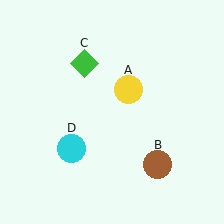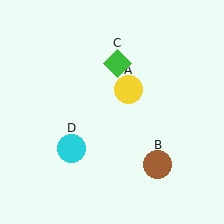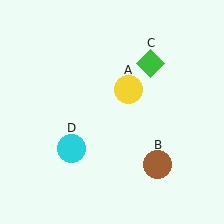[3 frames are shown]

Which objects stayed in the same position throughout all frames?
Yellow circle (object A) and brown circle (object B) and cyan circle (object D) remained stationary.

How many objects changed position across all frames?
1 object changed position: green diamond (object C).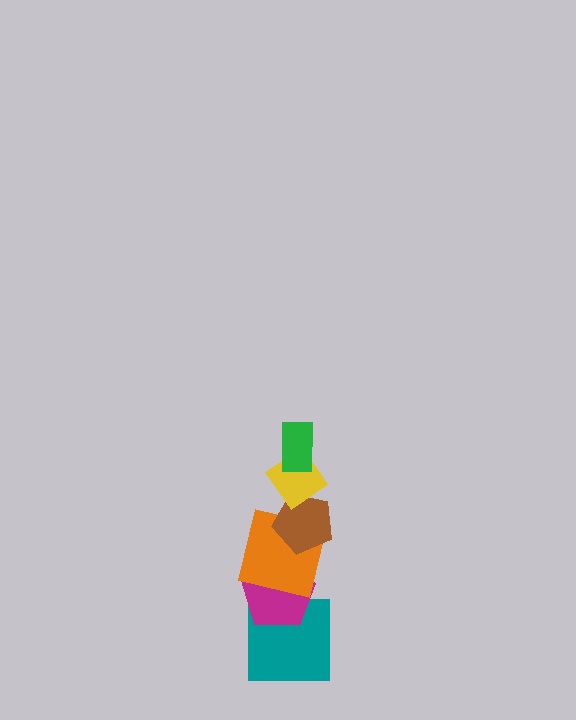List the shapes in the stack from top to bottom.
From top to bottom: the green rectangle, the yellow diamond, the brown pentagon, the orange square, the magenta pentagon, the teal square.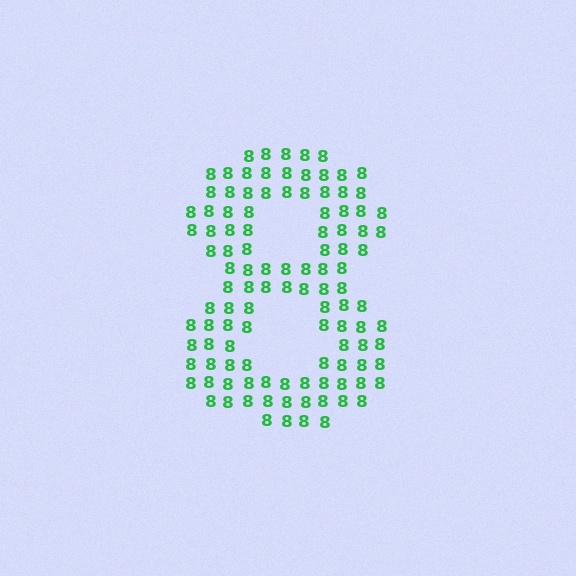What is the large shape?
The large shape is the digit 8.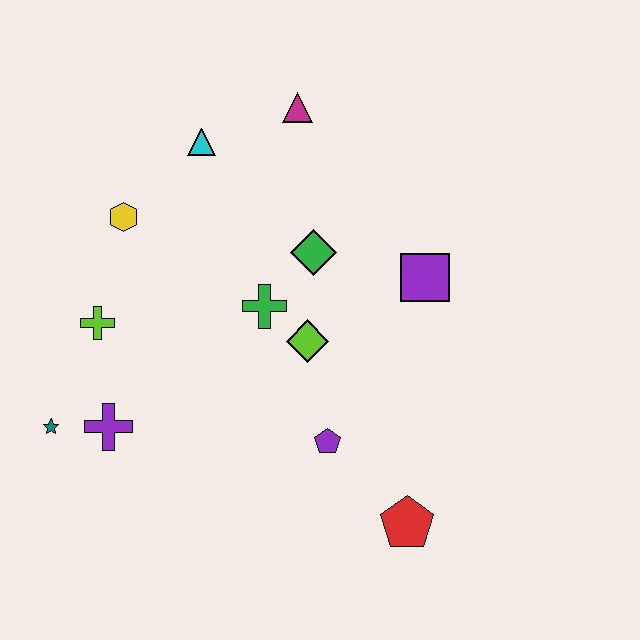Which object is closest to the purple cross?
The teal star is closest to the purple cross.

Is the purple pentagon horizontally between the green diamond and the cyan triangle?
No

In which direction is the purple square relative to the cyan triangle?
The purple square is to the right of the cyan triangle.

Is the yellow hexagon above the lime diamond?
Yes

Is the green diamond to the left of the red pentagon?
Yes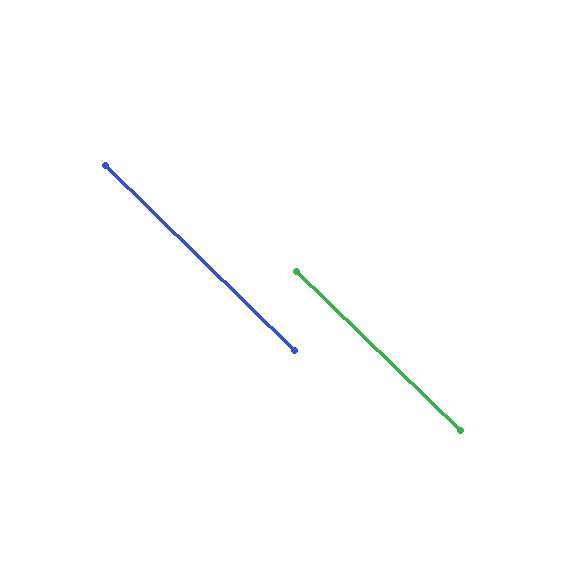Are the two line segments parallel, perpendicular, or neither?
Parallel — their directions differ by only 0.4°.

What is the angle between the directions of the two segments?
Approximately 0 degrees.